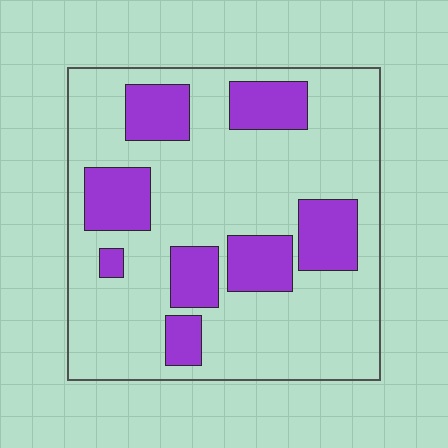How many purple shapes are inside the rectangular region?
8.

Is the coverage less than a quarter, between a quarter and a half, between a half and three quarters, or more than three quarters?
Between a quarter and a half.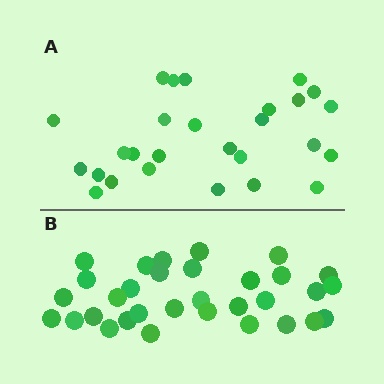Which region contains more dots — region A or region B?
Region B (the bottom region) has more dots.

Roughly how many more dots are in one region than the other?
Region B has about 5 more dots than region A.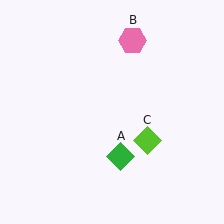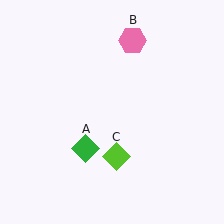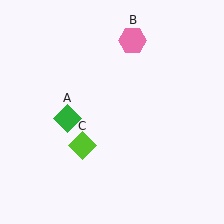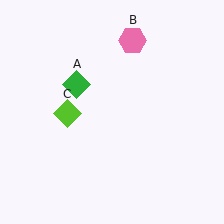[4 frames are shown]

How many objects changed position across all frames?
2 objects changed position: green diamond (object A), lime diamond (object C).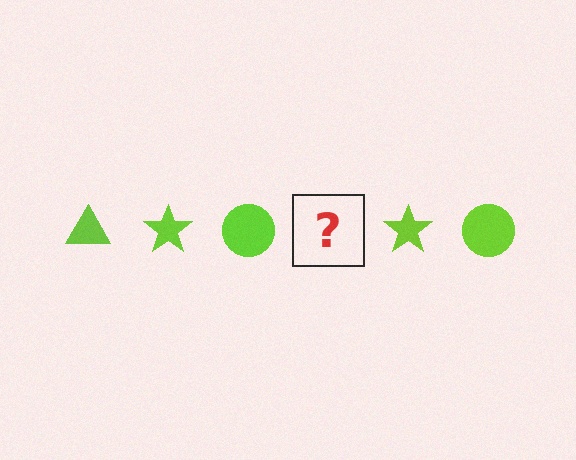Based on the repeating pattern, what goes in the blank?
The blank should be a lime triangle.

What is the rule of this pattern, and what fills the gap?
The rule is that the pattern cycles through triangle, star, circle shapes in lime. The gap should be filled with a lime triangle.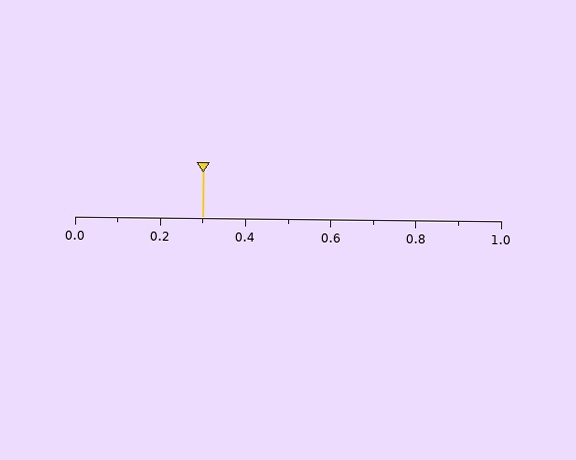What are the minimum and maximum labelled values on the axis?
The axis runs from 0.0 to 1.0.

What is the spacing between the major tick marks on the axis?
The major ticks are spaced 0.2 apart.